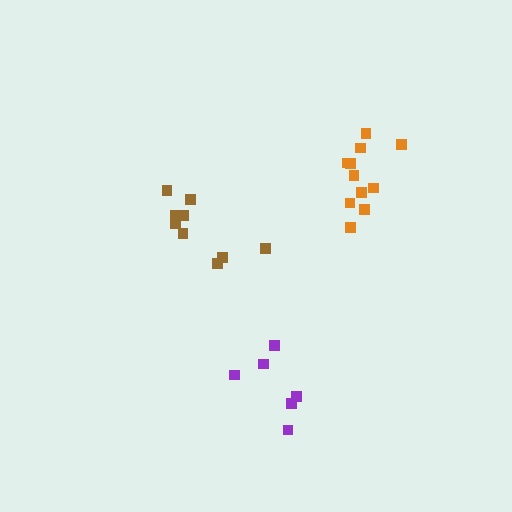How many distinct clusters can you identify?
There are 3 distinct clusters.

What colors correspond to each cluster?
The clusters are colored: brown, purple, orange.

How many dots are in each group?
Group 1: 9 dots, Group 2: 6 dots, Group 3: 11 dots (26 total).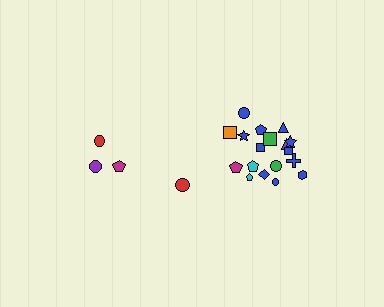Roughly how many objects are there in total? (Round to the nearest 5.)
Roughly 20 objects in total.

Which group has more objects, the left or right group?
The right group.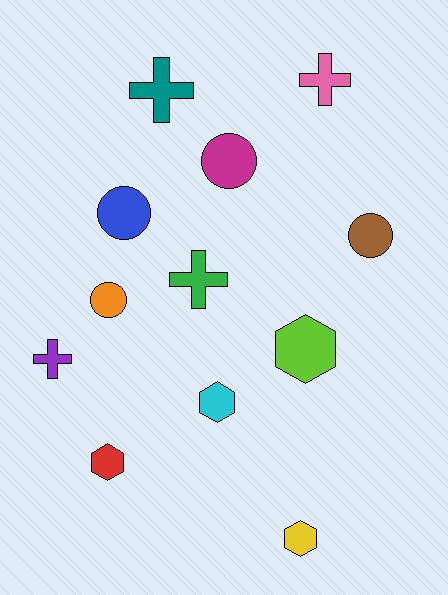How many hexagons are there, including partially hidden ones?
There are 4 hexagons.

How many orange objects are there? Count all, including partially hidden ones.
There is 1 orange object.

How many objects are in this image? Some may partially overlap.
There are 12 objects.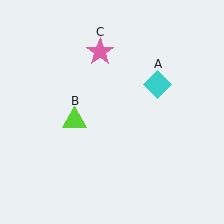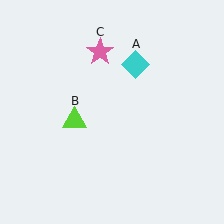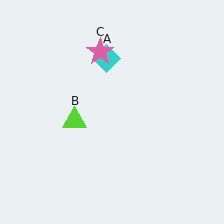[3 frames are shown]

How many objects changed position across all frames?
1 object changed position: cyan diamond (object A).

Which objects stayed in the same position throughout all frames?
Lime triangle (object B) and pink star (object C) remained stationary.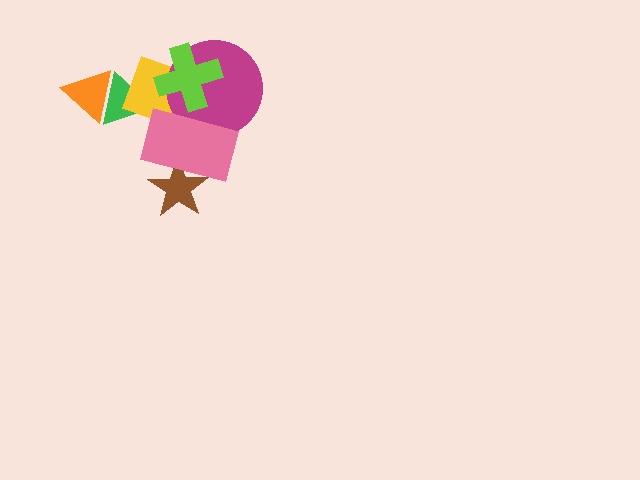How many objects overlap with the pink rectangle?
4 objects overlap with the pink rectangle.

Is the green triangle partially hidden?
Yes, it is partially covered by another shape.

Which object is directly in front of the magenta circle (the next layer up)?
The lime cross is directly in front of the magenta circle.